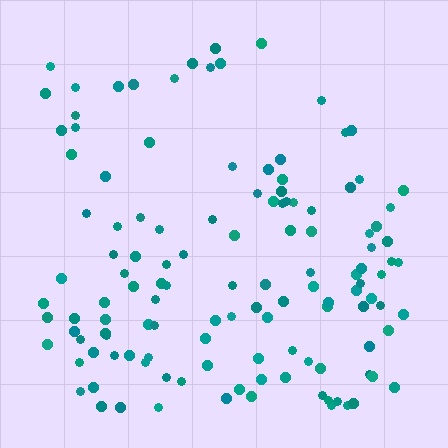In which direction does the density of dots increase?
From top to bottom, with the bottom side densest.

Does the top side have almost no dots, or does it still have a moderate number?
Still a moderate number, just noticeably fewer than the bottom.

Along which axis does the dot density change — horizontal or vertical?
Vertical.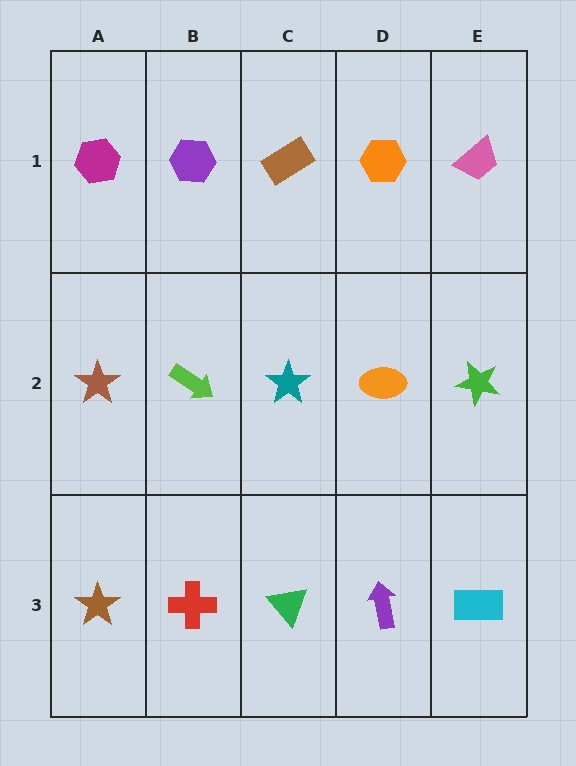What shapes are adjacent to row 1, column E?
A green star (row 2, column E), an orange hexagon (row 1, column D).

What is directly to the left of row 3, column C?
A red cross.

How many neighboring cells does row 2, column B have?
4.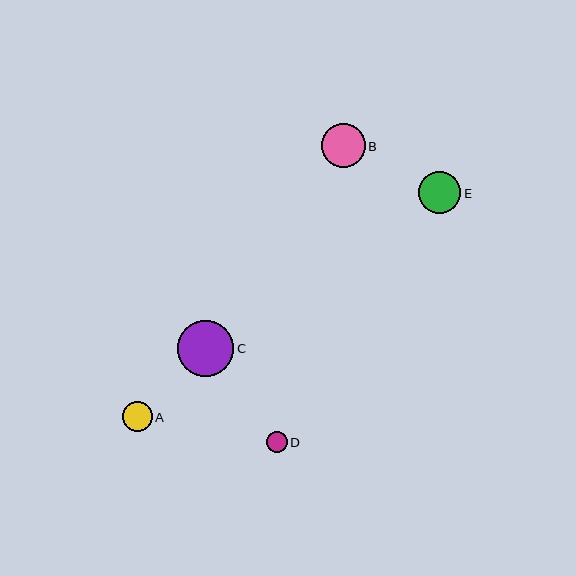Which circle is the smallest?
Circle D is the smallest with a size of approximately 21 pixels.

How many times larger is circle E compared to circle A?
Circle E is approximately 1.4 times the size of circle A.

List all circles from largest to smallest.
From largest to smallest: C, B, E, A, D.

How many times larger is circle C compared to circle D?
Circle C is approximately 2.7 times the size of circle D.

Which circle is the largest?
Circle C is the largest with a size of approximately 57 pixels.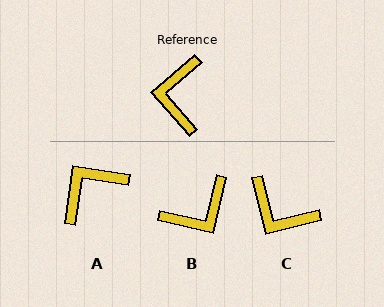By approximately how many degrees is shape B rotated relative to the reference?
Approximately 126 degrees counter-clockwise.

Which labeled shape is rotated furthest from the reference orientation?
B, about 126 degrees away.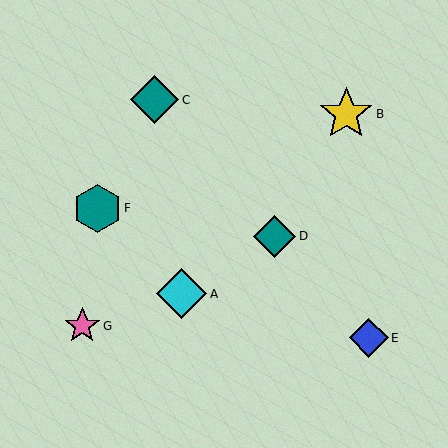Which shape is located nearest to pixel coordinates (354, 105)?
The yellow star (labeled B) at (346, 114) is nearest to that location.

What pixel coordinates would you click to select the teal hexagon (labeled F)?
Click at (97, 208) to select the teal hexagon F.